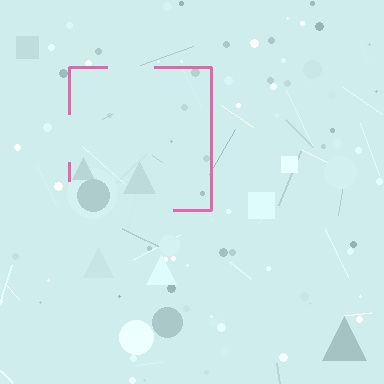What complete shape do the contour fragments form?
The contour fragments form a square.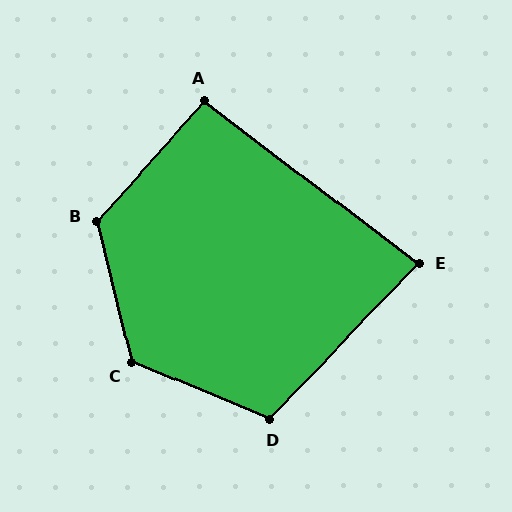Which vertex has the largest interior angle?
C, at approximately 127 degrees.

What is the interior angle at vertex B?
Approximately 124 degrees (obtuse).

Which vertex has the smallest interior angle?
E, at approximately 83 degrees.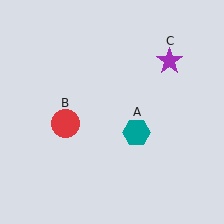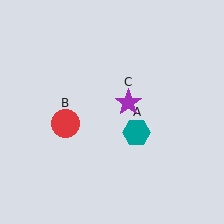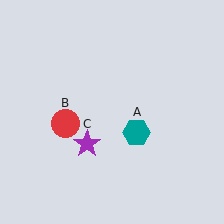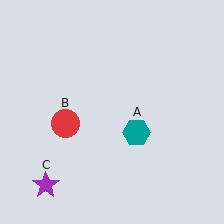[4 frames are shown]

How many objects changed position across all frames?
1 object changed position: purple star (object C).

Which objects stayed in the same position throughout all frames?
Teal hexagon (object A) and red circle (object B) remained stationary.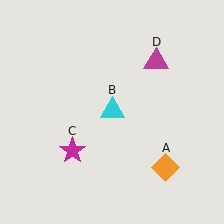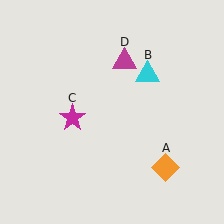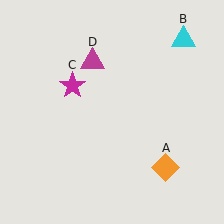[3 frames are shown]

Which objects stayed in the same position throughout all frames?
Orange diamond (object A) remained stationary.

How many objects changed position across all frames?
3 objects changed position: cyan triangle (object B), magenta star (object C), magenta triangle (object D).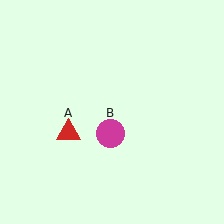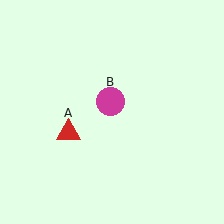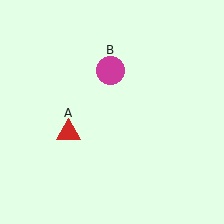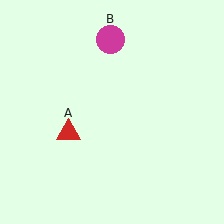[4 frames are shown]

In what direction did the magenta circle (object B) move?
The magenta circle (object B) moved up.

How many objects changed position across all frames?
1 object changed position: magenta circle (object B).